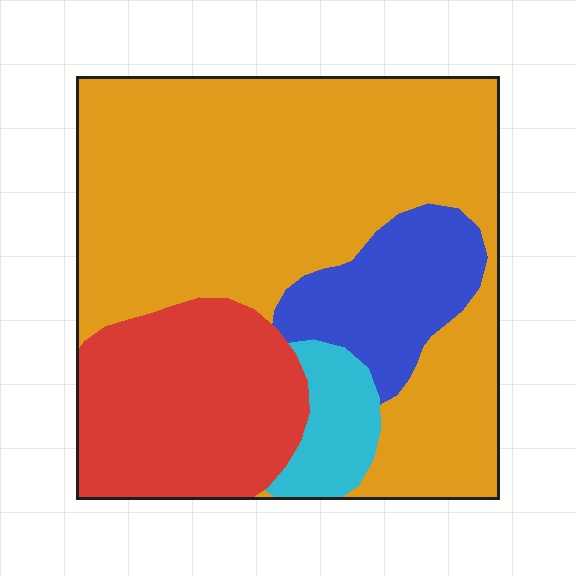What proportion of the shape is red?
Red covers around 20% of the shape.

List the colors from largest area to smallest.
From largest to smallest: orange, red, blue, cyan.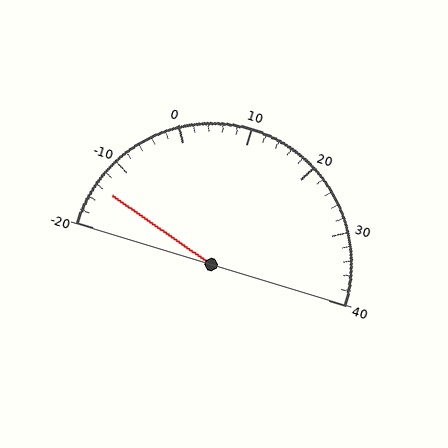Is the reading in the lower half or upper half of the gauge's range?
The reading is in the lower half of the range (-20 to 40).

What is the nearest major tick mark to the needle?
The nearest major tick mark is -10.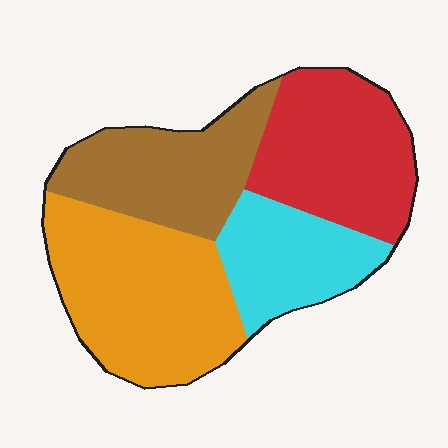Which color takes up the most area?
Orange, at roughly 35%.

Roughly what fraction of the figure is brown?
Brown covers 23% of the figure.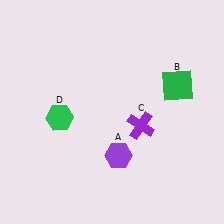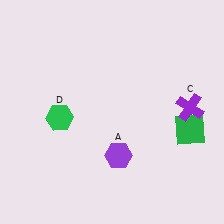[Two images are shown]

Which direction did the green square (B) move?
The green square (B) moved down.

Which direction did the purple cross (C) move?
The purple cross (C) moved right.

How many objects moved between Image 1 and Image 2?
2 objects moved between the two images.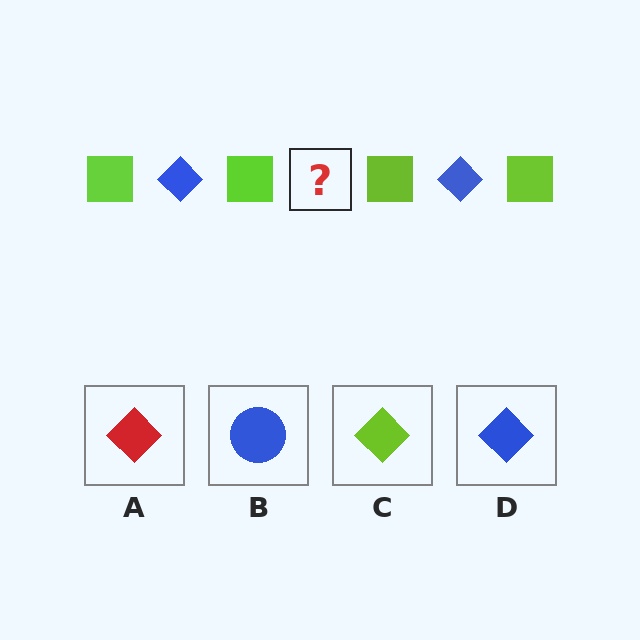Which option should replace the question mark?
Option D.